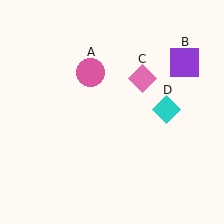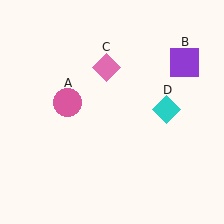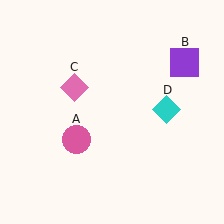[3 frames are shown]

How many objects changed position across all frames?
2 objects changed position: pink circle (object A), pink diamond (object C).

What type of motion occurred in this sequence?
The pink circle (object A), pink diamond (object C) rotated counterclockwise around the center of the scene.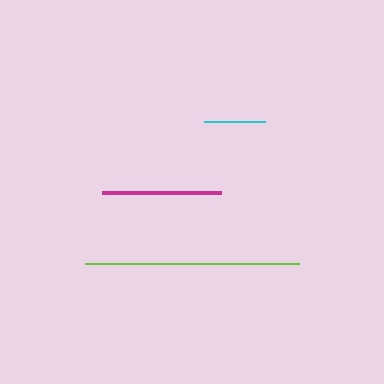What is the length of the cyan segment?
The cyan segment is approximately 60 pixels long.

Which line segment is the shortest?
The cyan line is the shortest at approximately 60 pixels.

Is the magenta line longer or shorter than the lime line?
The lime line is longer than the magenta line.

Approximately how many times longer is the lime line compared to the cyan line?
The lime line is approximately 3.5 times the length of the cyan line.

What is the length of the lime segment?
The lime segment is approximately 214 pixels long.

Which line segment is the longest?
The lime line is the longest at approximately 214 pixels.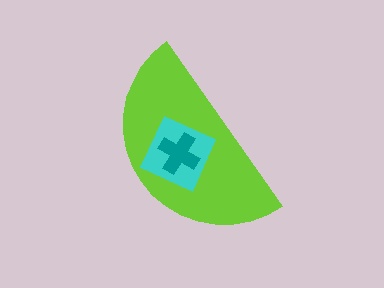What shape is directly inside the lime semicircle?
The cyan square.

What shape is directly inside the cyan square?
The teal cross.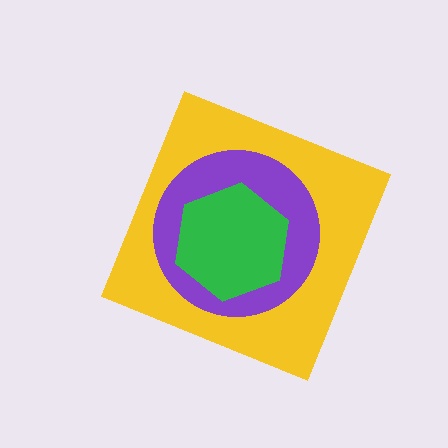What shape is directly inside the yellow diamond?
The purple circle.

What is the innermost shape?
The green hexagon.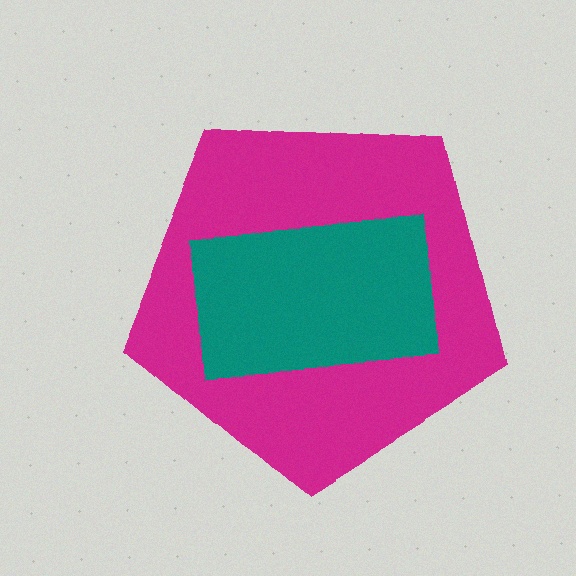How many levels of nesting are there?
2.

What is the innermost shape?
The teal rectangle.